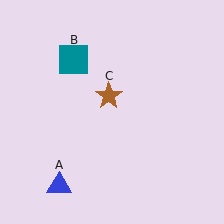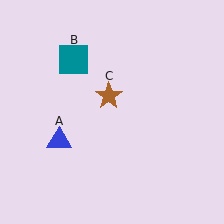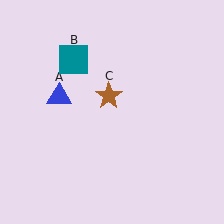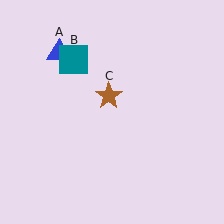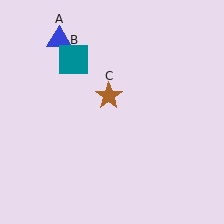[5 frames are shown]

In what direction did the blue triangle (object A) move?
The blue triangle (object A) moved up.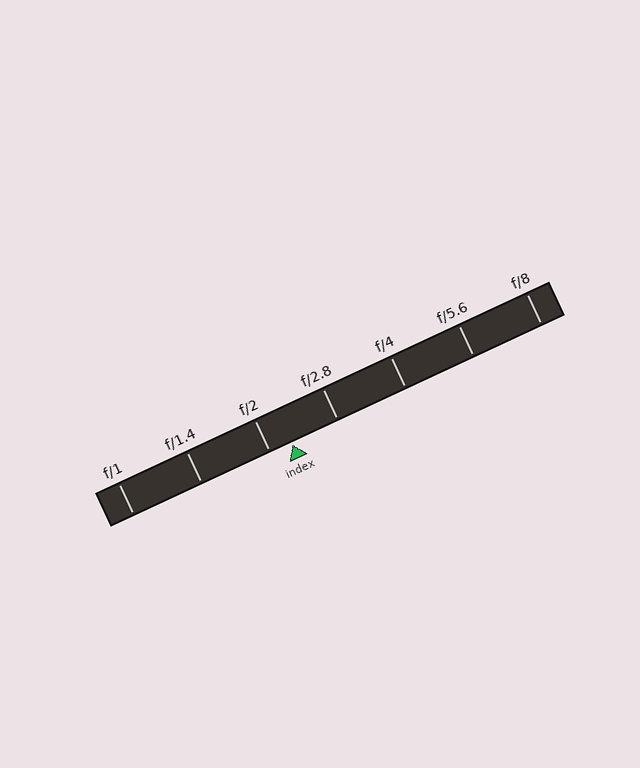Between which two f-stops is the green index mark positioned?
The index mark is between f/2 and f/2.8.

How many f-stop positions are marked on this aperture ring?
There are 7 f-stop positions marked.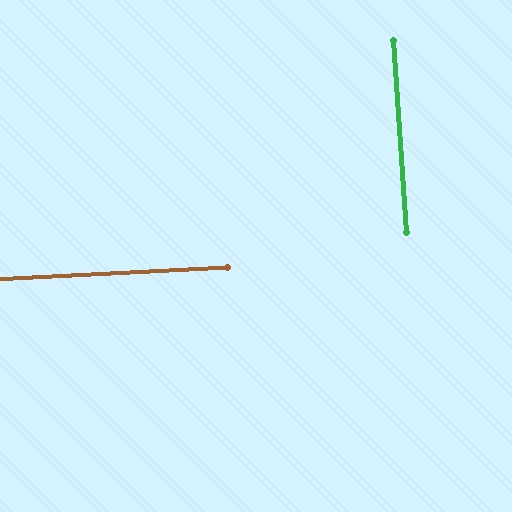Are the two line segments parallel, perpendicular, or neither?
Perpendicular — they meet at approximately 89°.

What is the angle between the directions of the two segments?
Approximately 89 degrees.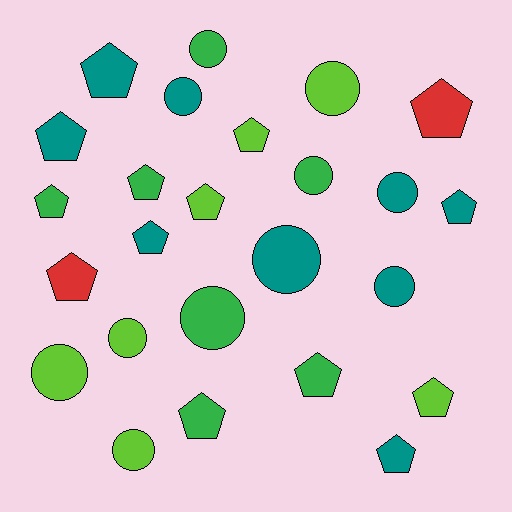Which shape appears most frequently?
Pentagon, with 14 objects.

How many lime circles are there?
There are 4 lime circles.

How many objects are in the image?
There are 25 objects.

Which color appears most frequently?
Teal, with 9 objects.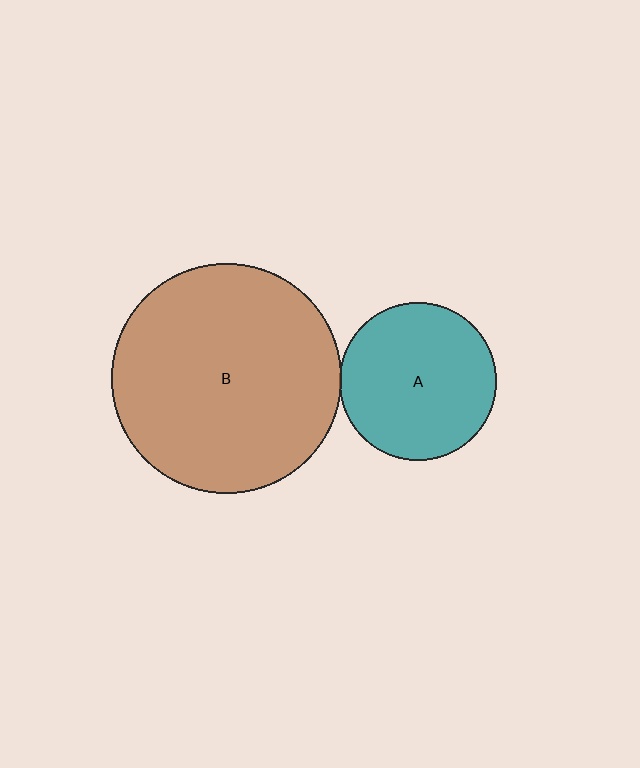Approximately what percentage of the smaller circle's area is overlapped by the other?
Approximately 5%.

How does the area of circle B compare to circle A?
Approximately 2.1 times.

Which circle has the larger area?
Circle B (brown).